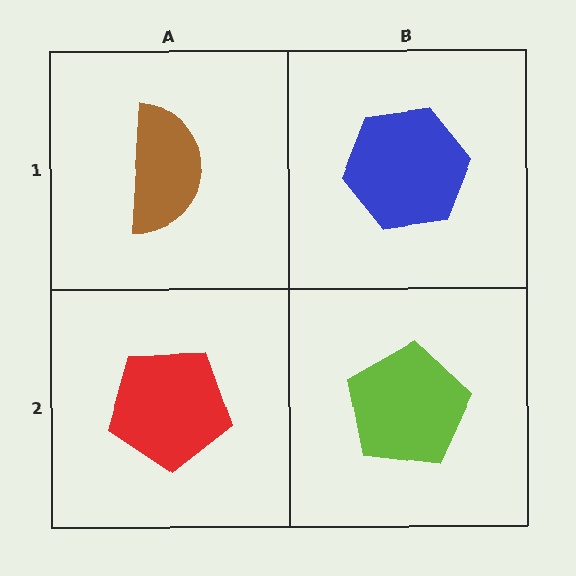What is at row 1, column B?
A blue hexagon.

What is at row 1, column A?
A brown semicircle.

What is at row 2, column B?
A lime pentagon.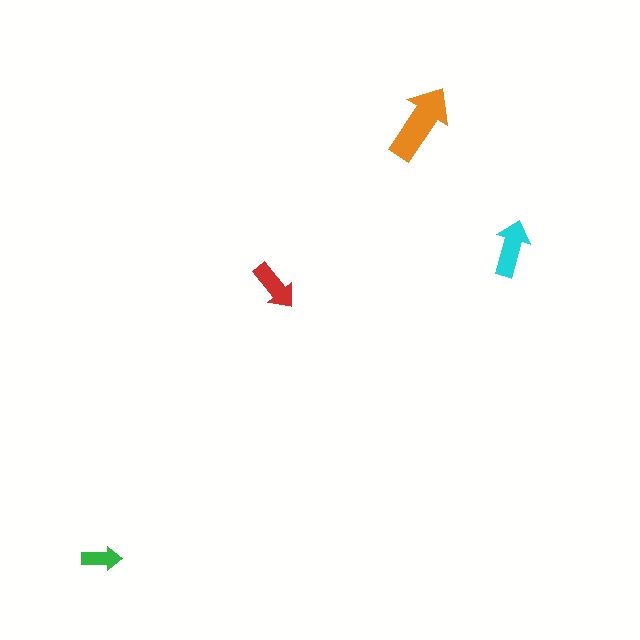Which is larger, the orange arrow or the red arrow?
The orange one.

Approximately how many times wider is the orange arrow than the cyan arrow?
About 1.5 times wider.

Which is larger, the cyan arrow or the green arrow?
The cyan one.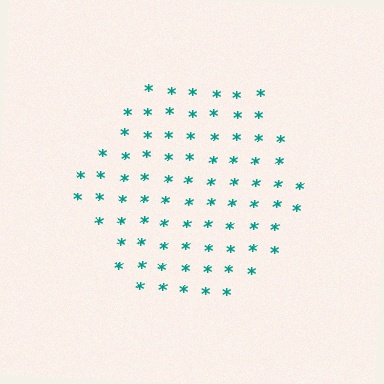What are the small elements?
The small elements are asterisks.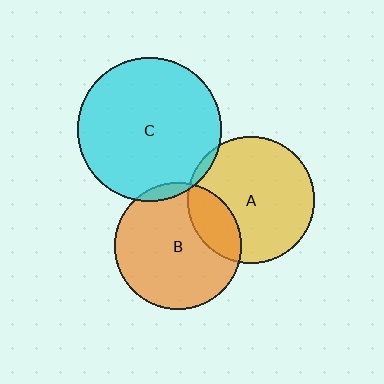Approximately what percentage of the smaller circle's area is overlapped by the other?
Approximately 20%.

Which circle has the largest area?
Circle C (cyan).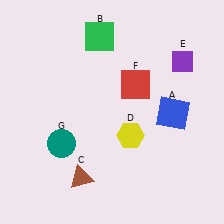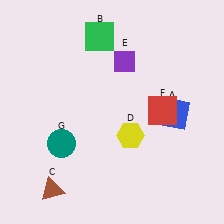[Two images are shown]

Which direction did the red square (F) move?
The red square (F) moved right.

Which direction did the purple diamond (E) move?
The purple diamond (E) moved left.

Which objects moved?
The objects that moved are: the brown triangle (C), the purple diamond (E), the red square (F).